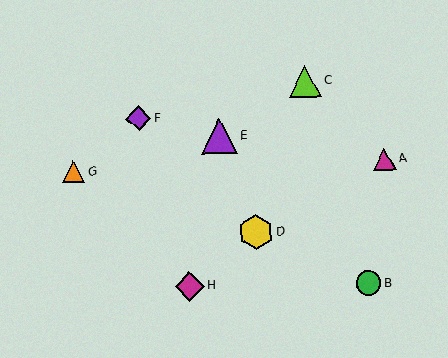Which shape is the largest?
The purple triangle (labeled E) is the largest.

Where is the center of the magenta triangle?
The center of the magenta triangle is at (384, 159).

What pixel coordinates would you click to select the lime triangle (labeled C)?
Click at (305, 81) to select the lime triangle C.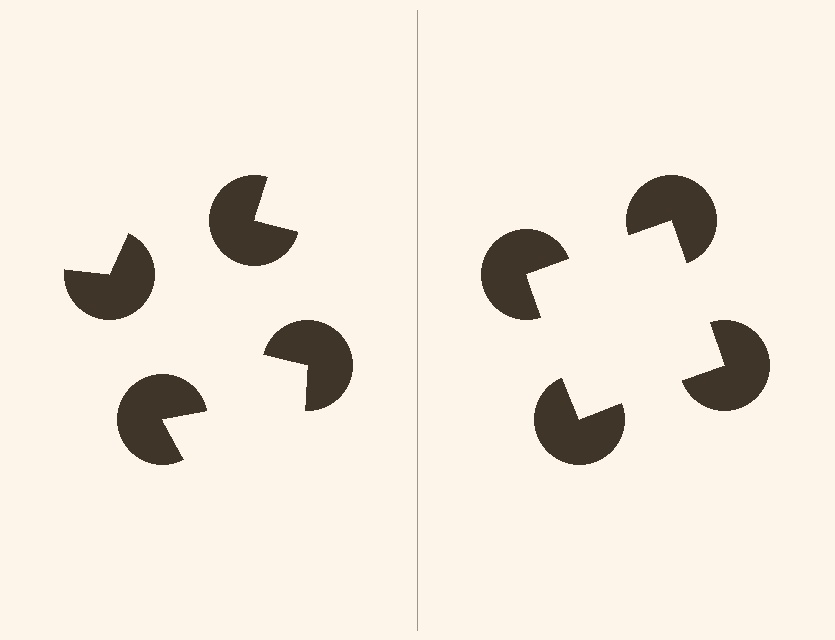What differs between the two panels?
The pac-man discs are positioned identically on both sides; only the wedge orientations differ. On the right they align to a square; on the left they are misaligned.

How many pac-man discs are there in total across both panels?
8 — 4 on each side.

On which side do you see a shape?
An illusory square appears on the right side. On the left side the wedge cuts are rotated, so no coherent shape forms.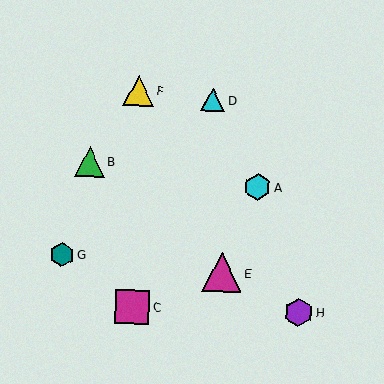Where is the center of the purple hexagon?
The center of the purple hexagon is at (298, 312).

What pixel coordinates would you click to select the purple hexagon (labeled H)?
Click at (298, 312) to select the purple hexagon H.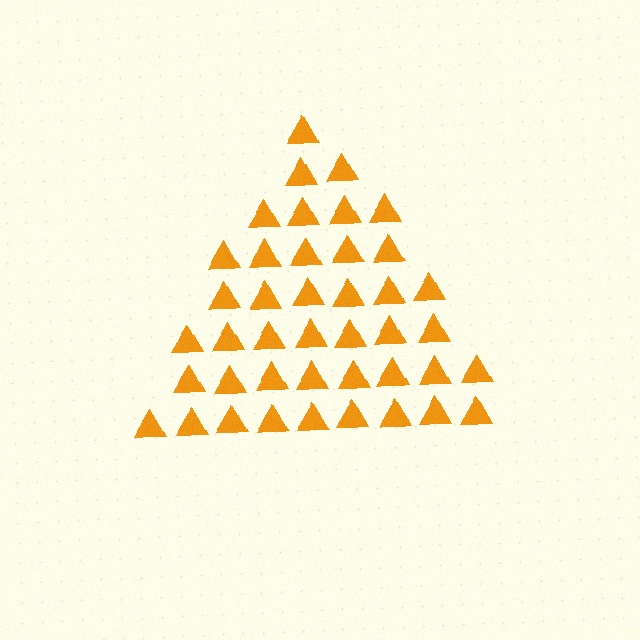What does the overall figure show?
The overall figure shows a triangle.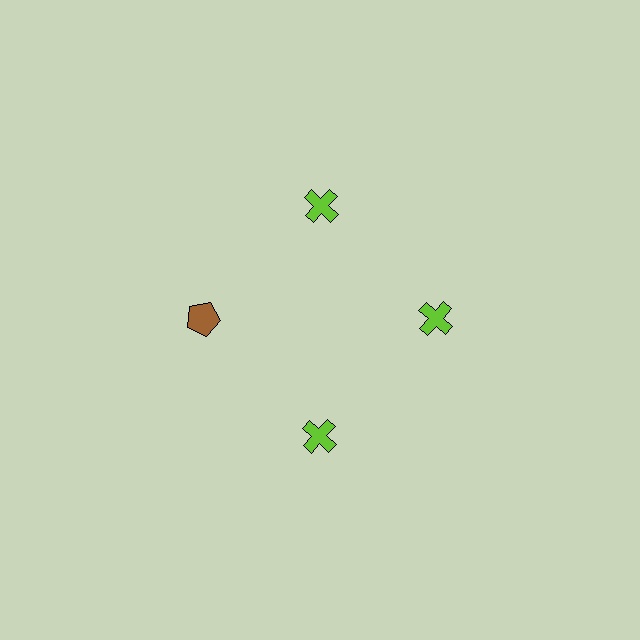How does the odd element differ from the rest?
It differs in both color (brown instead of lime) and shape (pentagon instead of cross).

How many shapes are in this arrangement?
There are 4 shapes arranged in a ring pattern.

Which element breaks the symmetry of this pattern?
The brown pentagon at roughly the 9 o'clock position breaks the symmetry. All other shapes are lime crosses.